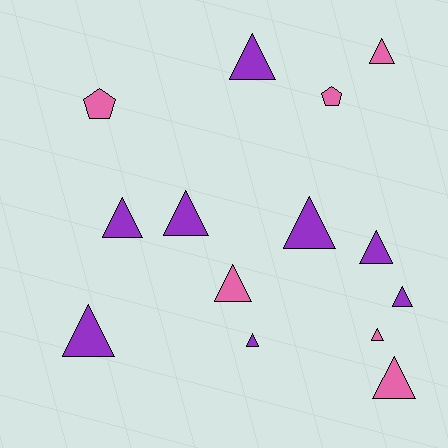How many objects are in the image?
There are 14 objects.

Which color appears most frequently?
Purple, with 8 objects.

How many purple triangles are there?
There are 8 purple triangles.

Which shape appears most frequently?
Triangle, with 12 objects.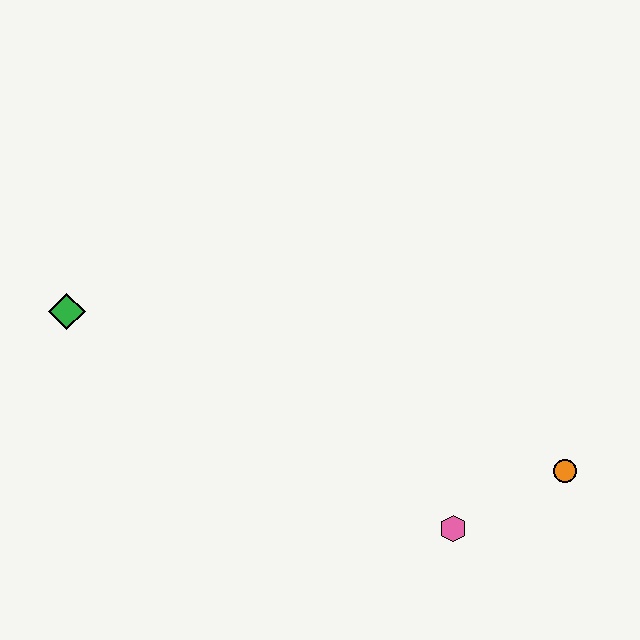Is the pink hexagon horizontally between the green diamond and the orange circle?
Yes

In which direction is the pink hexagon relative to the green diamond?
The pink hexagon is to the right of the green diamond.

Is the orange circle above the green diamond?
No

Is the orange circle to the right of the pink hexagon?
Yes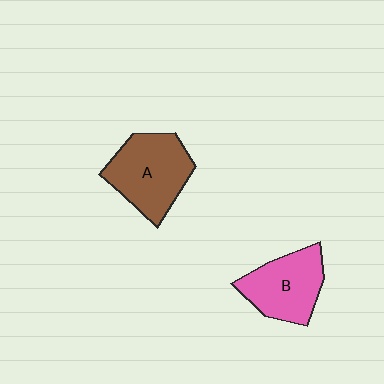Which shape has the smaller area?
Shape B (pink).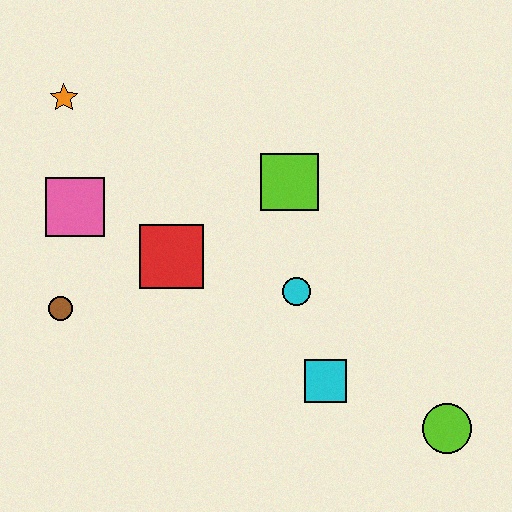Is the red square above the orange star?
No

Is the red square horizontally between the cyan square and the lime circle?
No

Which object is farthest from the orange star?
The lime circle is farthest from the orange star.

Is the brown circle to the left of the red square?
Yes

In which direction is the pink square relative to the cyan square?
The pink square is to the left of the cyan square.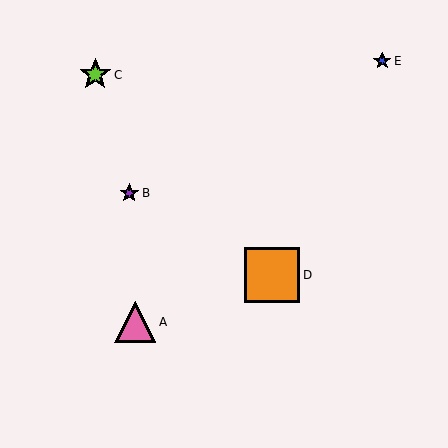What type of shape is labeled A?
Shape A is a pink triangle.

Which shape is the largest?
The orange square (labeled D) is the largest.